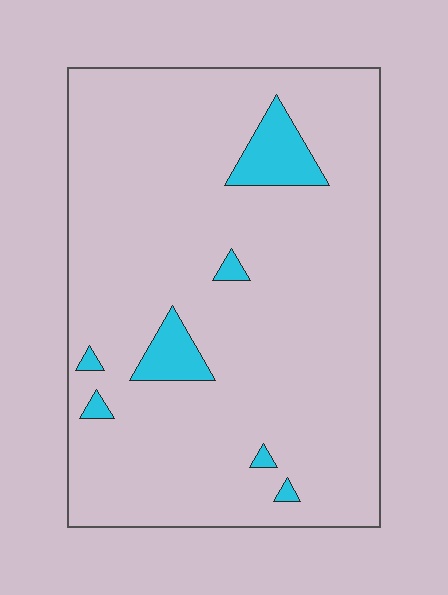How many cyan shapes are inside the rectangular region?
7.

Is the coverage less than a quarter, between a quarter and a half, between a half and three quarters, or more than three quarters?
Less than a quarter.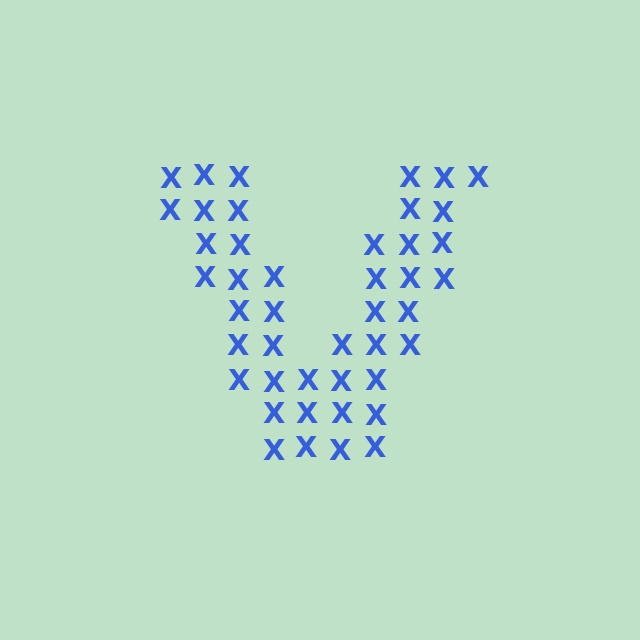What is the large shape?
The large shape is the letter V.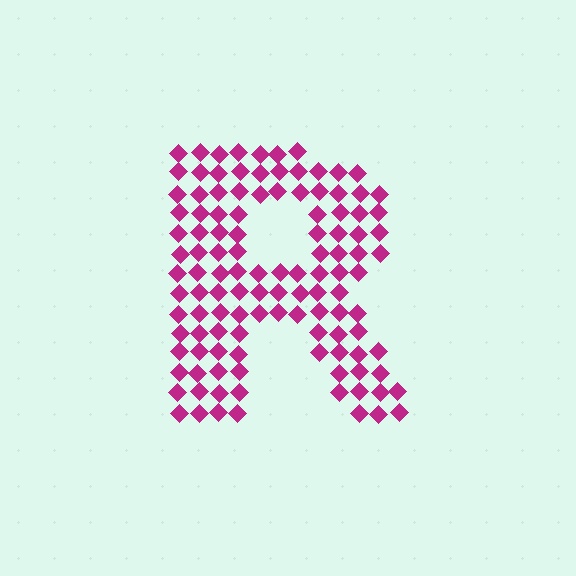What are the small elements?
The small elements are diamonds.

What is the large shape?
The large shape is the letter R.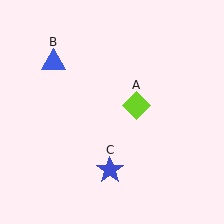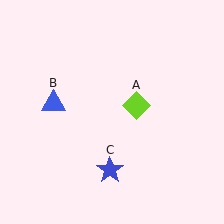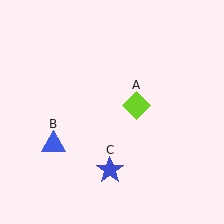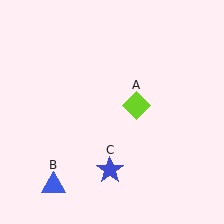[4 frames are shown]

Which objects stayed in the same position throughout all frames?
Lime diamond (object A) and blue star (object C) remained stationary.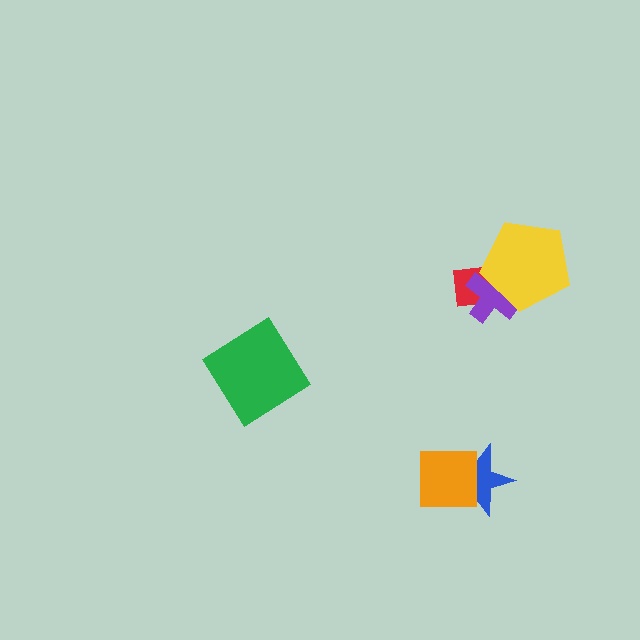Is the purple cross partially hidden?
Yes, it is partially covered by another shape.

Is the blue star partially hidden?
Yes, it is partially covered by another shape.